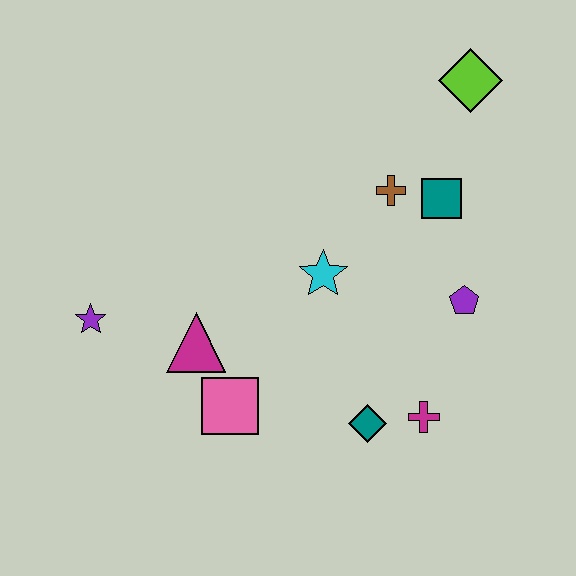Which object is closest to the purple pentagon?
The teal square is closest to the purple pentagon.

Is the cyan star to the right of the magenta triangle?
Yes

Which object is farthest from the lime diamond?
The purple star is farthest from the lime diamond.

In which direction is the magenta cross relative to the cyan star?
The magenta cross is below the cyan star.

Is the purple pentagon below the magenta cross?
No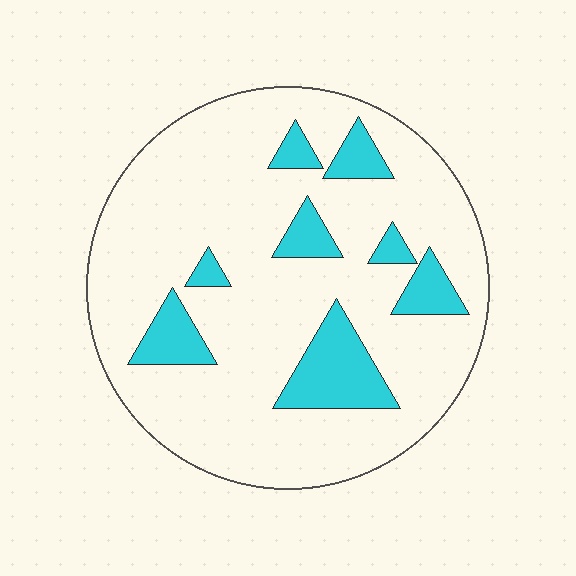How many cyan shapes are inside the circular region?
8.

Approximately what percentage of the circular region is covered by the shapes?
Approximately 15%.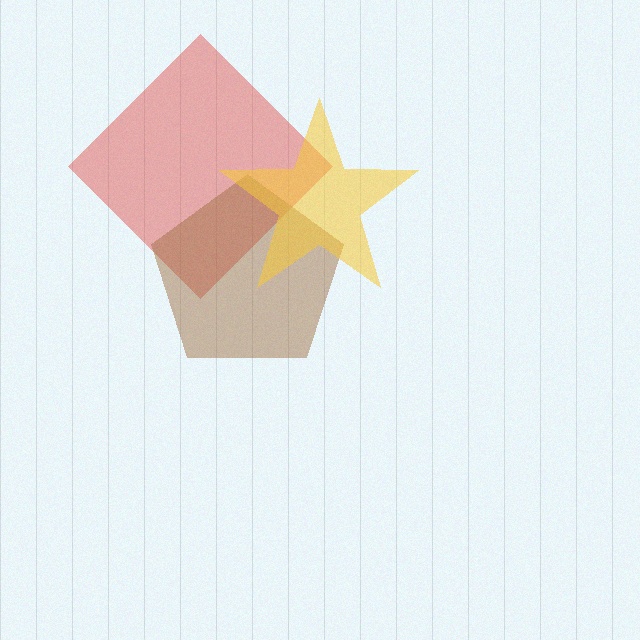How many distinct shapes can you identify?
There are 3 distinct shapes: a red diamond, a brown pentagon, a yellow star.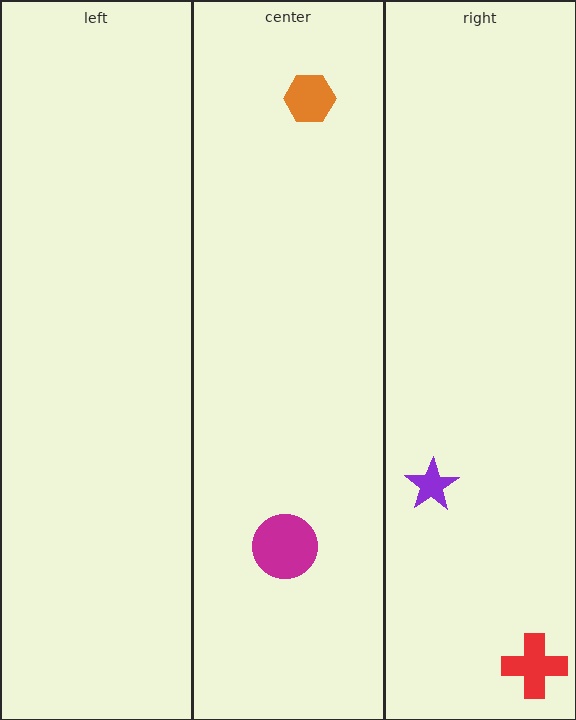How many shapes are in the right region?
2.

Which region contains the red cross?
The right region.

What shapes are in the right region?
The red cross, the purple star.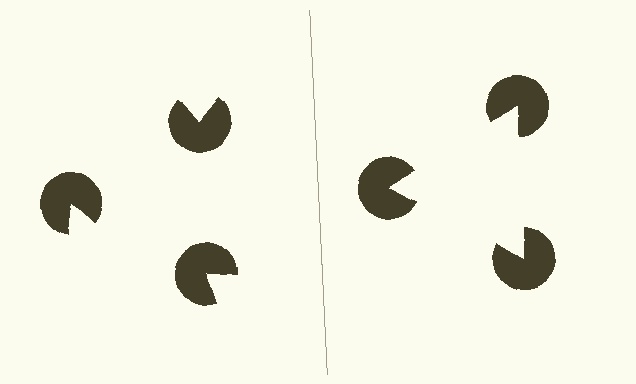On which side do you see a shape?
An illusory triangle appears on the right side. On the left side the wedge cuts are rotated, so no coherent shape forms.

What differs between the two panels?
The pac-man discs are positioned identically on both sides; only the wedge orientations differ. On the right they align to a triangle; on the left they are misaligned.